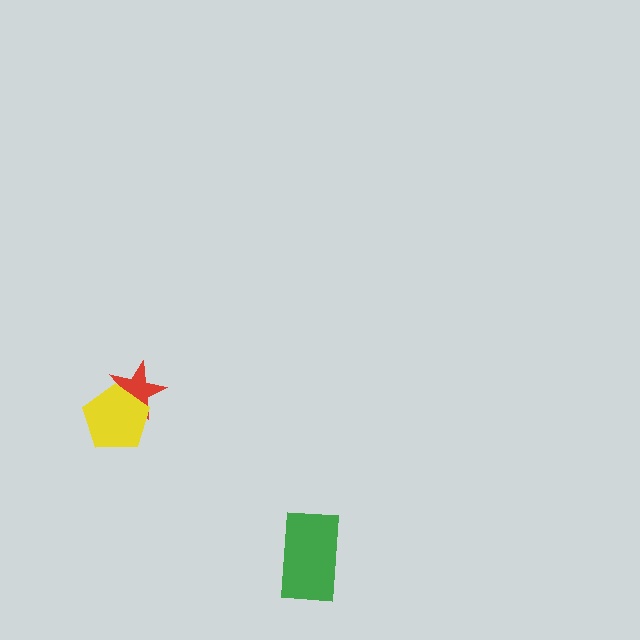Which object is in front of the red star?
The yellow pentagon is in front of the red star.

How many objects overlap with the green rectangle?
0 objects overlap with the green rectangle.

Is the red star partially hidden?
Yes, it is partially covered by another shape.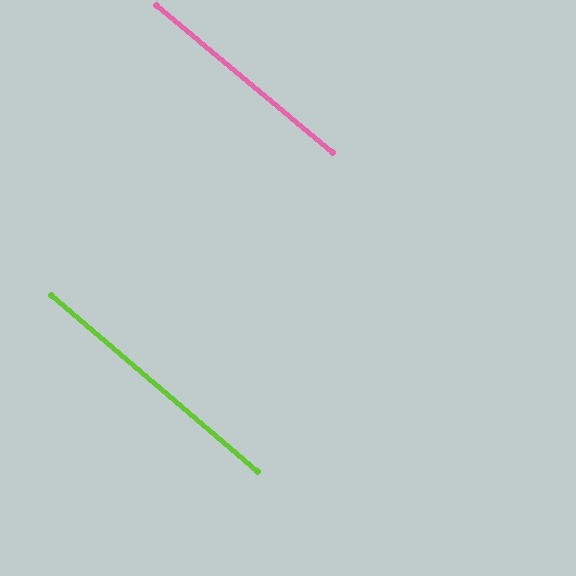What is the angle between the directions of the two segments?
Approximately 1 degree.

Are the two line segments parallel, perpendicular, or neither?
Parallel — their directions differ by only 0.8°.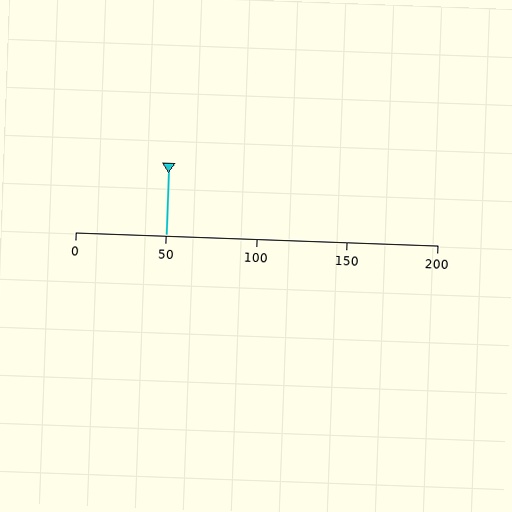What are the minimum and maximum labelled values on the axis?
The axis runs from 0 to 200.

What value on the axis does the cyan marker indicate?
The marker indicates approximately 50.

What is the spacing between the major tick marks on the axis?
The major ticks are spaced 50 apart.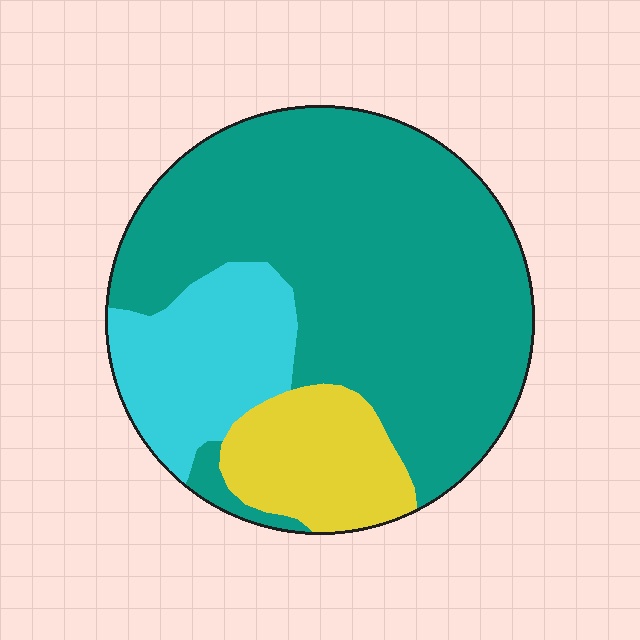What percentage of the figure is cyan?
Cyan covers about 20% of the figure.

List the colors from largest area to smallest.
From largest to smallest: teal, cyan, yellow.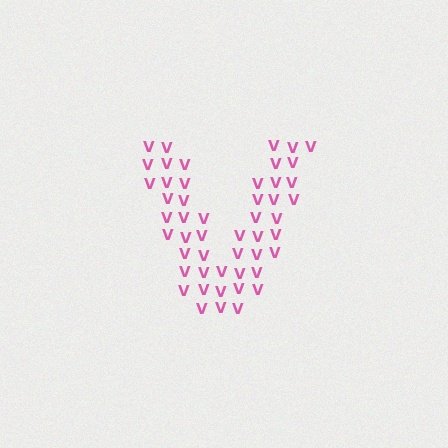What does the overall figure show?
The overall figure shows the letter V.